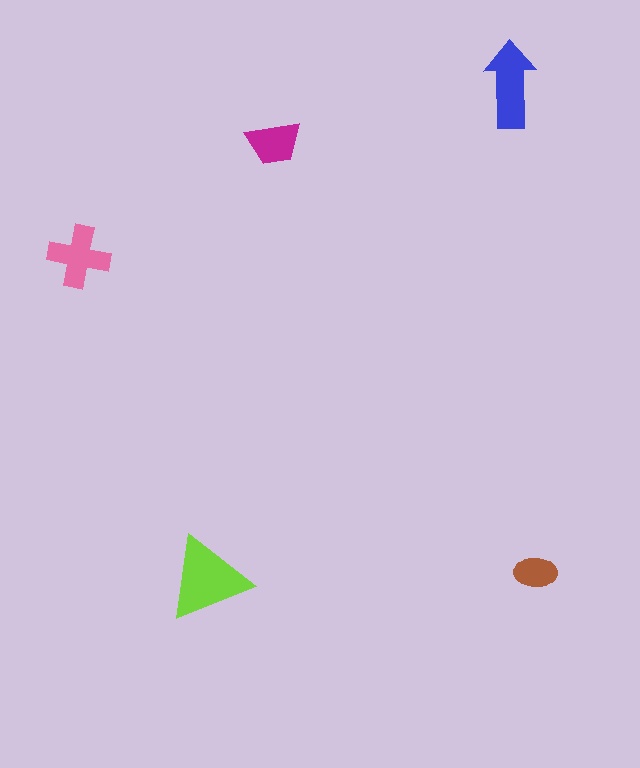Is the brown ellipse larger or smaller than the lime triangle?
Smaller.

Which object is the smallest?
The brown ellipse.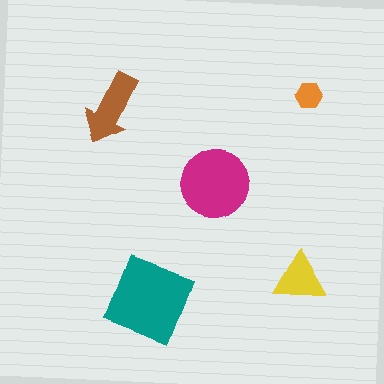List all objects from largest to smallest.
The teal square, the magenta circle, the brown arrow, the yellow triangle, the orange hexagon.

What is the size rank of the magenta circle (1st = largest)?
2nd.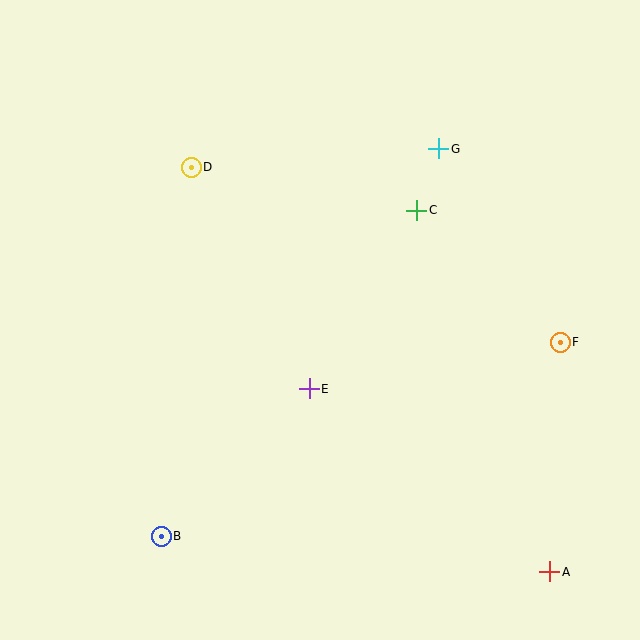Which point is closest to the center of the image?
Point E at (309, 389) is closest to the center.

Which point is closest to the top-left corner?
Point D is closest to the top-left corner.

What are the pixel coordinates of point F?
Point F is at (560, 342).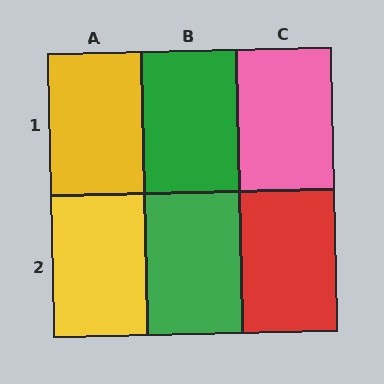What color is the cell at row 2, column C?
Red.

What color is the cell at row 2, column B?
Green.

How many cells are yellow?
2 cells are yellow.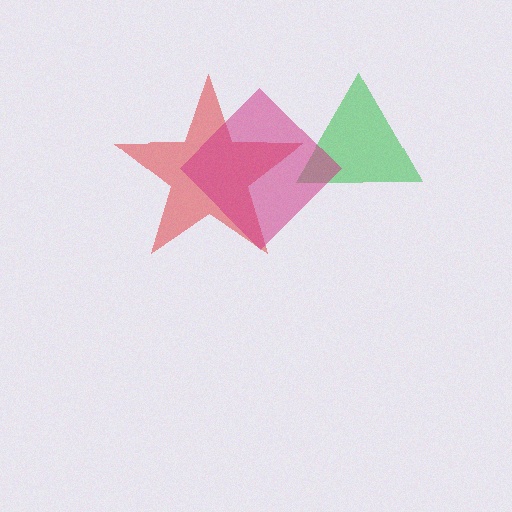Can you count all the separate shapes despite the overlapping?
Yes, there are 3 separate shapes.